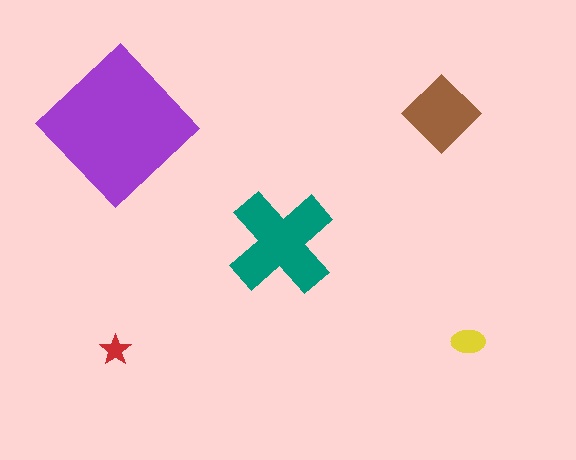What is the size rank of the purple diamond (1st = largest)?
1st.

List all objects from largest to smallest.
The purple diamond, the teal cross, the brown diamond, the yellow ellipse, the red star.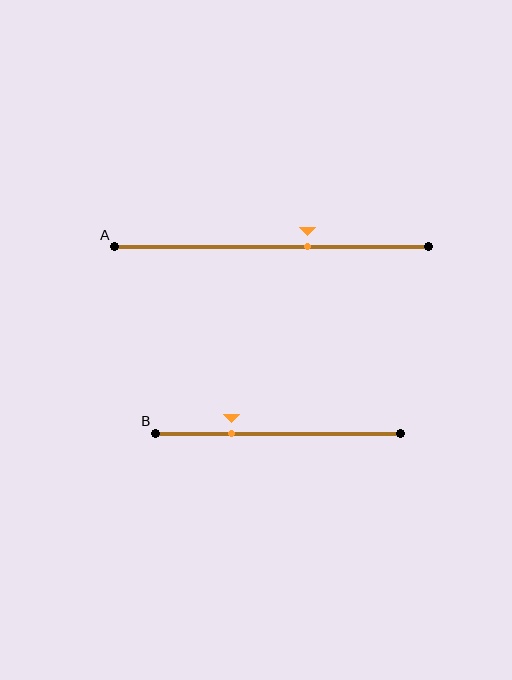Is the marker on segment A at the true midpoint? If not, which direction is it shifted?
No, the marker on segment A is shifted to the right by about 11% of the segment length.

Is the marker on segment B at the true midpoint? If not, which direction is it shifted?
No, the marker on segment B is shifted to the left by about 19% of the segment length.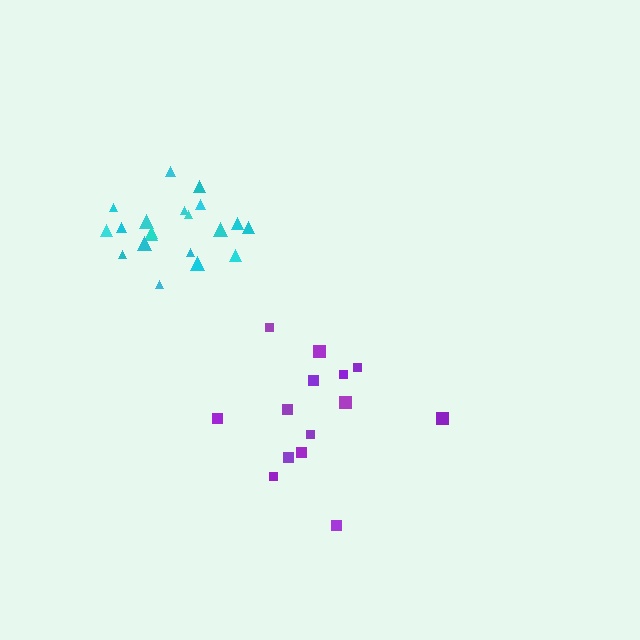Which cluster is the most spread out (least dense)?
Purple.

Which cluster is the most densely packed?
Cyan.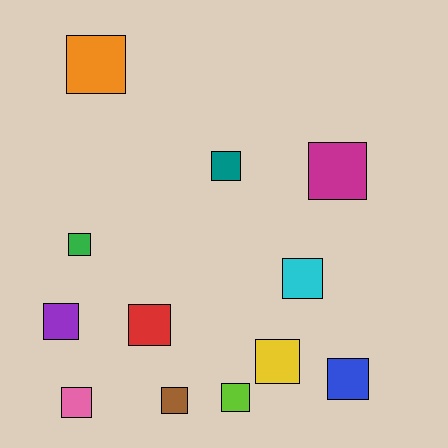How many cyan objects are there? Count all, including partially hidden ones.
There is 1 cyan object.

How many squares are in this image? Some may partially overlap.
There are 12 squares.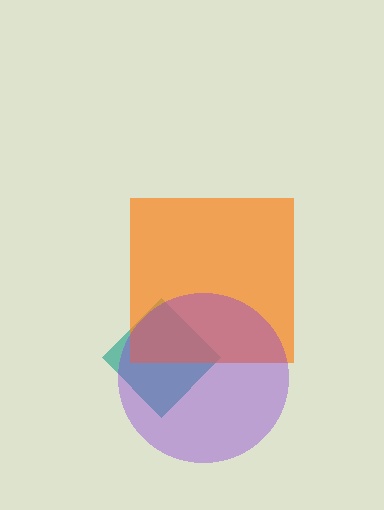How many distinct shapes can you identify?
There are 3 distinct shapes: a teal diamond, an orange square, a purple circle.